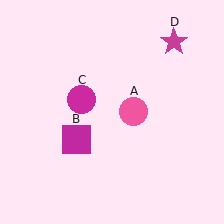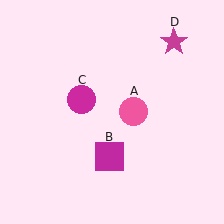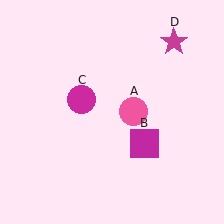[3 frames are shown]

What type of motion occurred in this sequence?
The magenta square (object B) rotated counterclockwise around the center of the scene.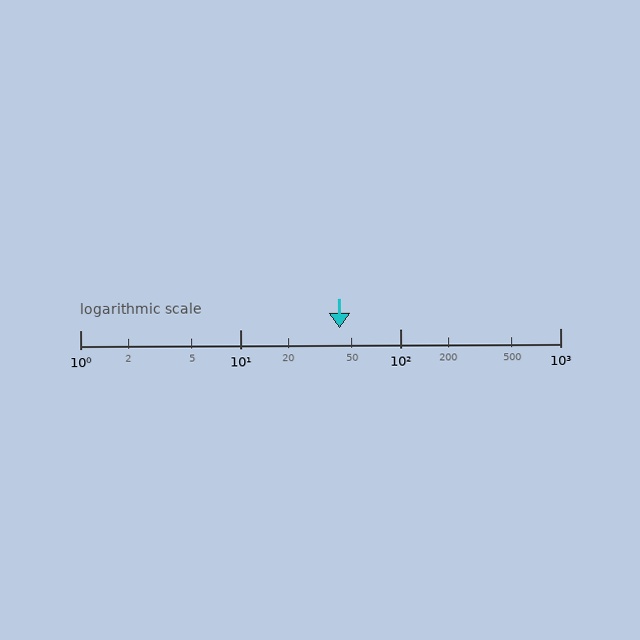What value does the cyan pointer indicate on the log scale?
The pointer indicates approximately 42.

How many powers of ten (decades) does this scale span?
The scale spans 3 decades, from 1 to 1000.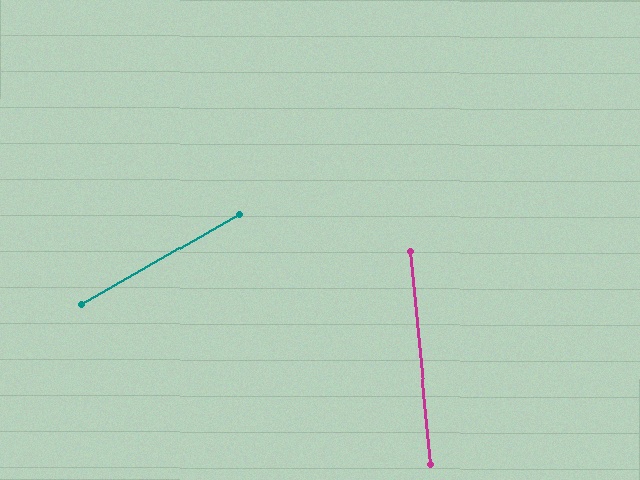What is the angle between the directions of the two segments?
Approximately 66 degrees.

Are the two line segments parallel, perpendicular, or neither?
Neither parallel nor perpendicular — they differ by about 66°.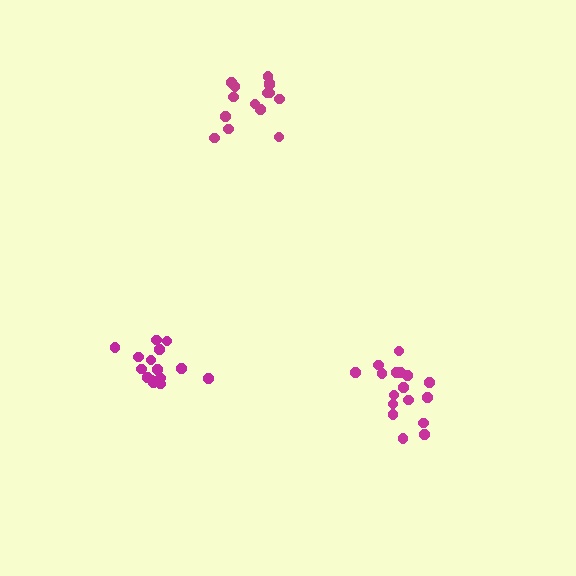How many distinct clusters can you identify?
There are 3 distinct clusters.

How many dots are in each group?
Group 1: 15 dots, Group 2: 16 dots, Group 3: 17 dots (48 total).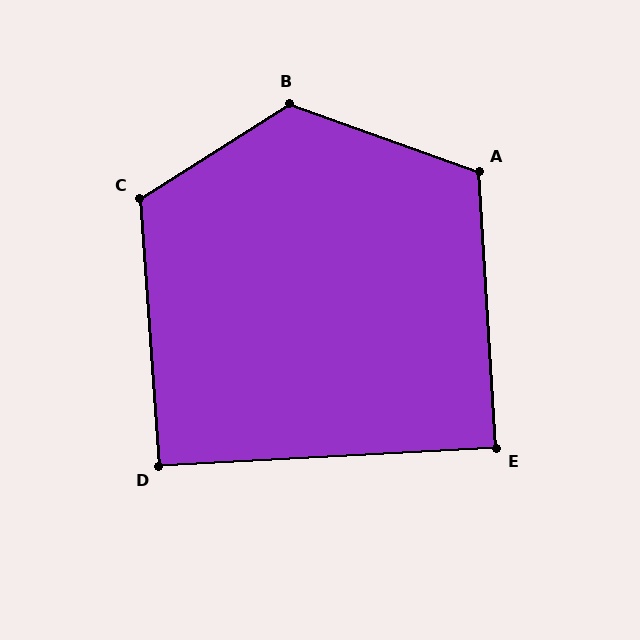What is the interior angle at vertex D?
Approximately 91 degrees (approximately right).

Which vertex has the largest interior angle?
B, at approximately 128 degrees.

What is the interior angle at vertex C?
Approximately 118 degrees (obtuse).